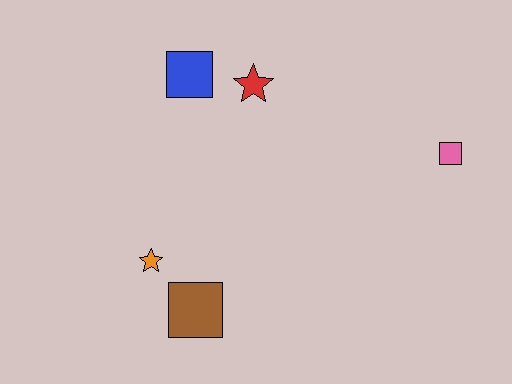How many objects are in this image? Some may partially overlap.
There are 5 objects.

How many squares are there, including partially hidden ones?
There are 3 squares.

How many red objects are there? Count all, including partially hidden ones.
There is 1 red object.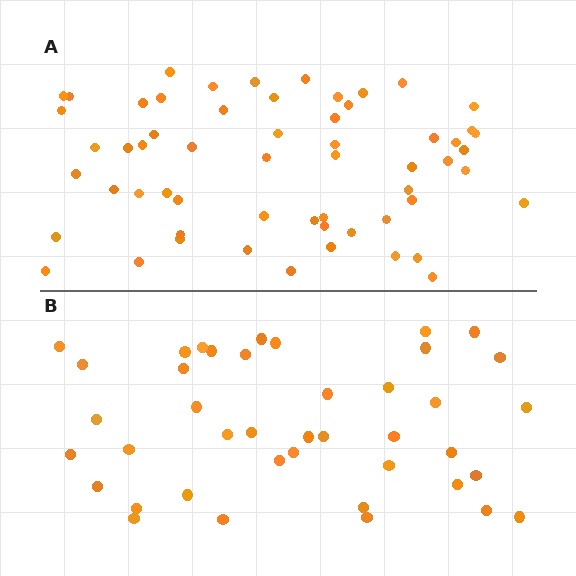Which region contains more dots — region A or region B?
Region A (the top region) has more dots.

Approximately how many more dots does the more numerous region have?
Region A has approximately 20 more dots than region B.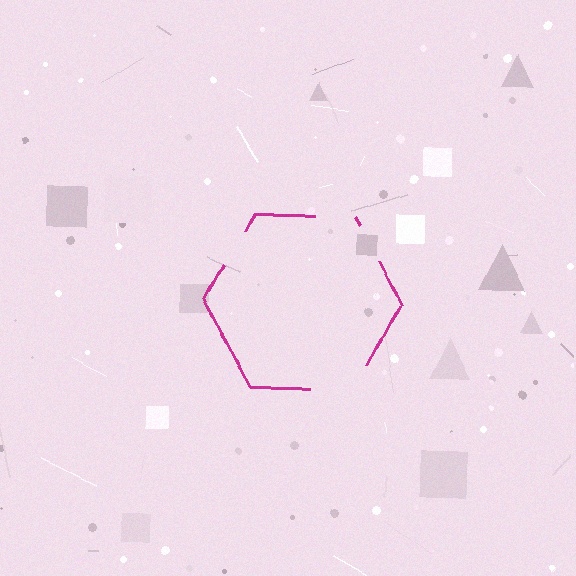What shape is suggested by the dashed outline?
The dashed outline suggests a hexagon.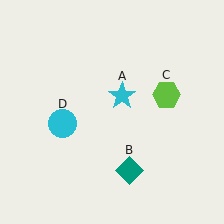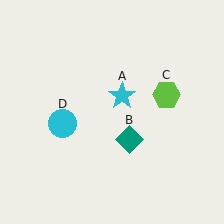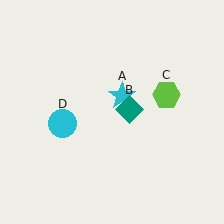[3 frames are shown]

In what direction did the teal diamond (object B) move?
The teal diamond (object B) moved up.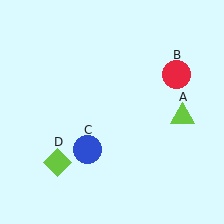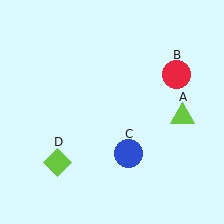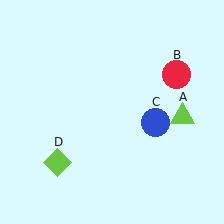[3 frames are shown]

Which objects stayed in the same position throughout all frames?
Lime triangle (object A) and red circle (object B) and lime diamond (object D) remained stationary.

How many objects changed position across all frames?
1 object changed position: blue circle (object C).